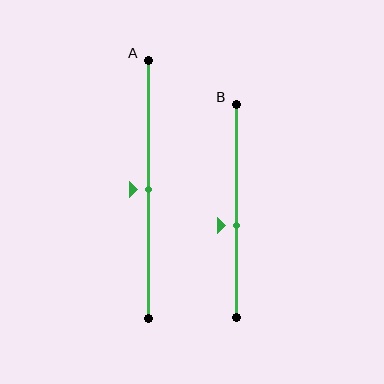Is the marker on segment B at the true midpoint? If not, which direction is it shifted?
No, the marker on segment B is shifted downward by about 7% of the segment length.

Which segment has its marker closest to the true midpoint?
Segment A has its marker closest to the true midpoint.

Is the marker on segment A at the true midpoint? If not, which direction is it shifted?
Yes, the marker on segment A is at the true midpoint.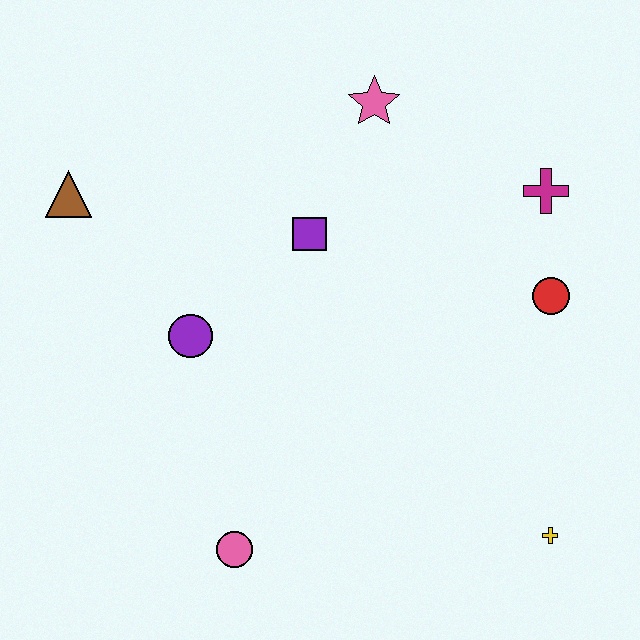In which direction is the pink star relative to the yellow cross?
The pink star is above the yellow cross.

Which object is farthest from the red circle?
The brown triangle is farthest from the red circle.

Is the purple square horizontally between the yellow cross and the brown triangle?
Yes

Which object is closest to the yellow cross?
The red circle is closest to the yellow cross.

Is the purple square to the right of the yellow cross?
No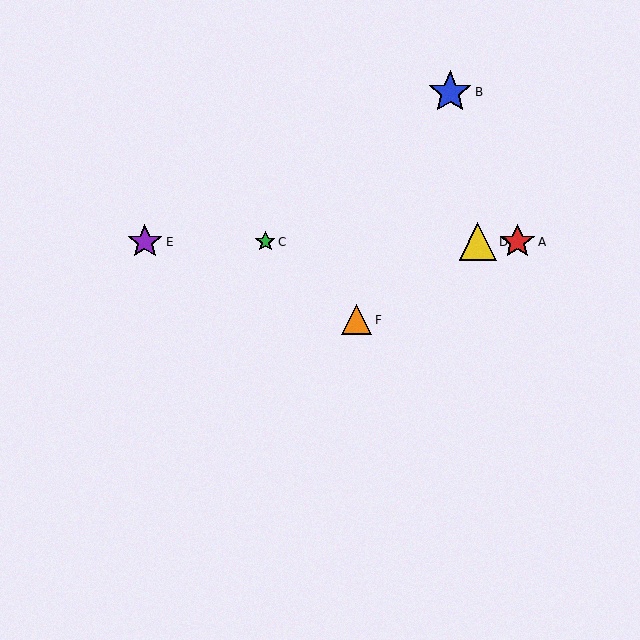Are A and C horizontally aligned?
Yes, both are at y≈242.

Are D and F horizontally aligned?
No, D is at y≈242 and F is at y≈320.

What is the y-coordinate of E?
Object E is at y≈242.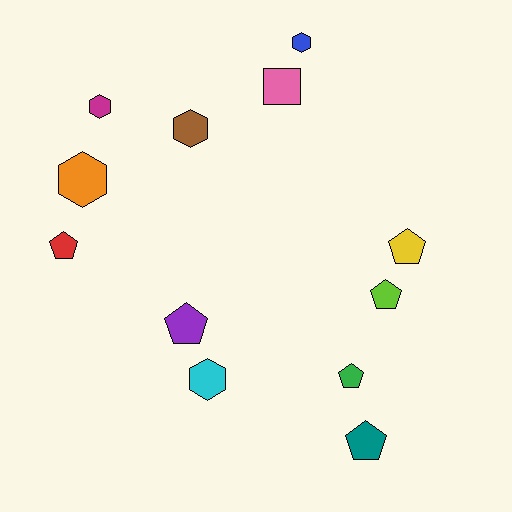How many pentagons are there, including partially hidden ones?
There are 6 pentagons.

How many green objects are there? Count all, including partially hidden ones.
There is 1 green object.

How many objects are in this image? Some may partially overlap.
There are 12 objects.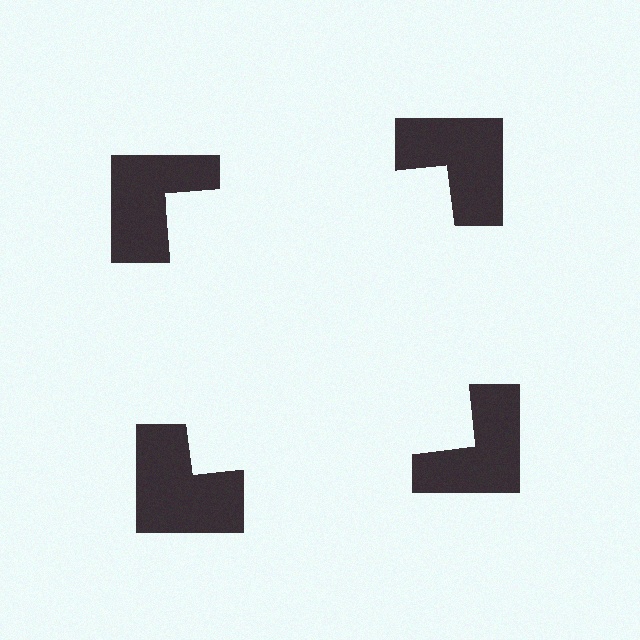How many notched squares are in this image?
There are 4 — one at each vertex of the illusory square.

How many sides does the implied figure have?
4 sides.